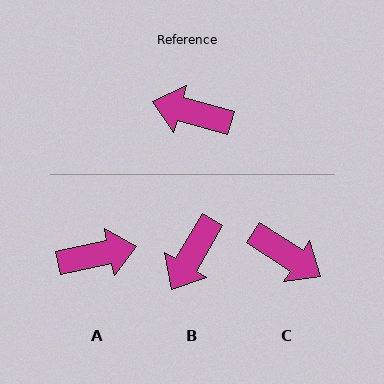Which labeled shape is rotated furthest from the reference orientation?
C, about 163 degrees away.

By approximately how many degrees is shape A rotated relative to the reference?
Approximately 153 degrees clockwise.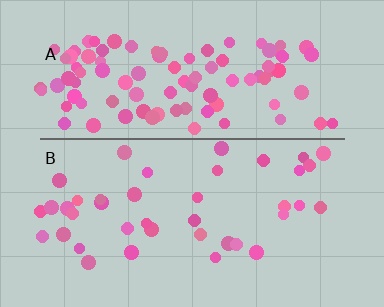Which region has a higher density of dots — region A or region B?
A (the top).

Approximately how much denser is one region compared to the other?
Approximately 2.5× — region A over region B.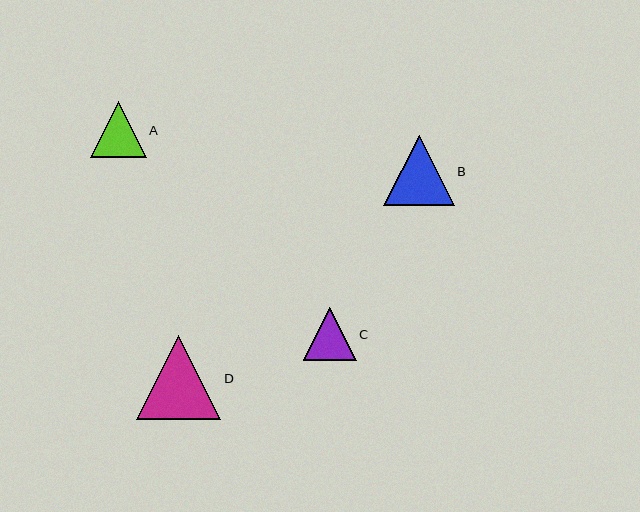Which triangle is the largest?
Triangle D is the largest with a size of approximately 84 pixels.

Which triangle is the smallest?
Triangle C is the smallest with a size of approximately 53 pixels.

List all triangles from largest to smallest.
From largest to smallest: D, B, A, C.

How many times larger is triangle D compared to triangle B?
Triangle D is approximately 1.2 times the size of triangle B.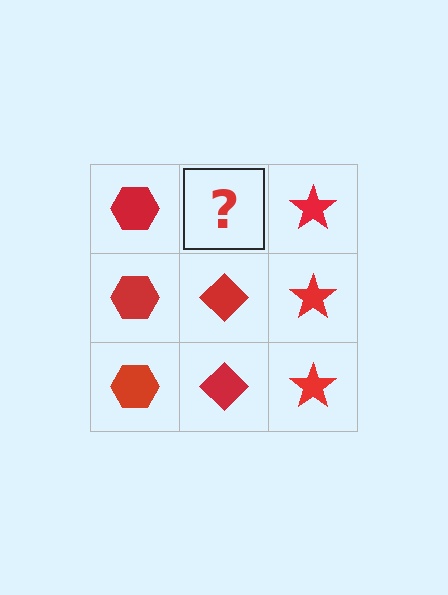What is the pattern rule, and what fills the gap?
The rule is that each column has a consistent shape. The gap should be filled with a red diamond.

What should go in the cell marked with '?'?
The missing cell should contain a red diamond.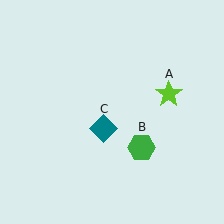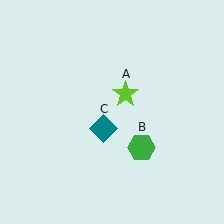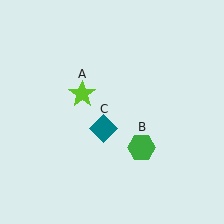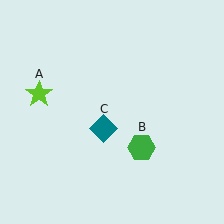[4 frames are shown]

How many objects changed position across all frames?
1 object changed position: lime star (object A).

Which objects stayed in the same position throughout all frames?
Green hexagon (object B) and teal diamond (object C) remained stationary.